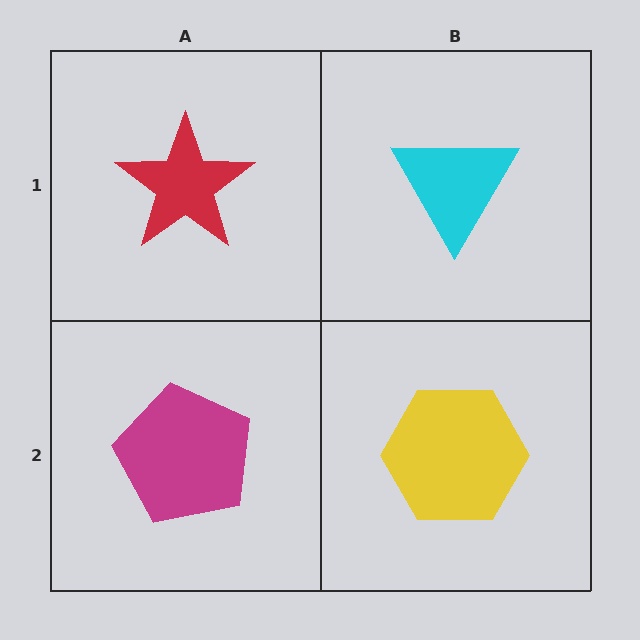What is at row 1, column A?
A red star.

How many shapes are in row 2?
2 shapes.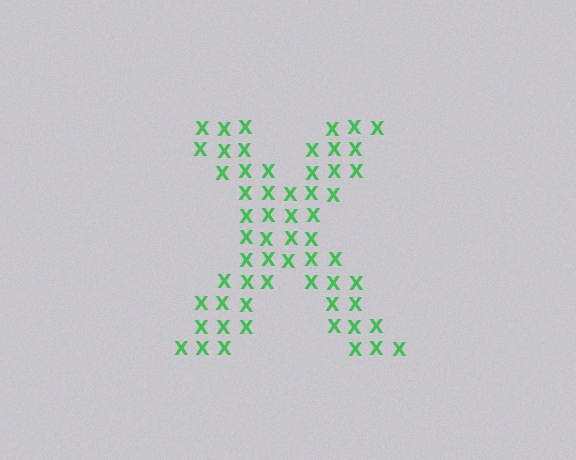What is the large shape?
The large shape is the letter X.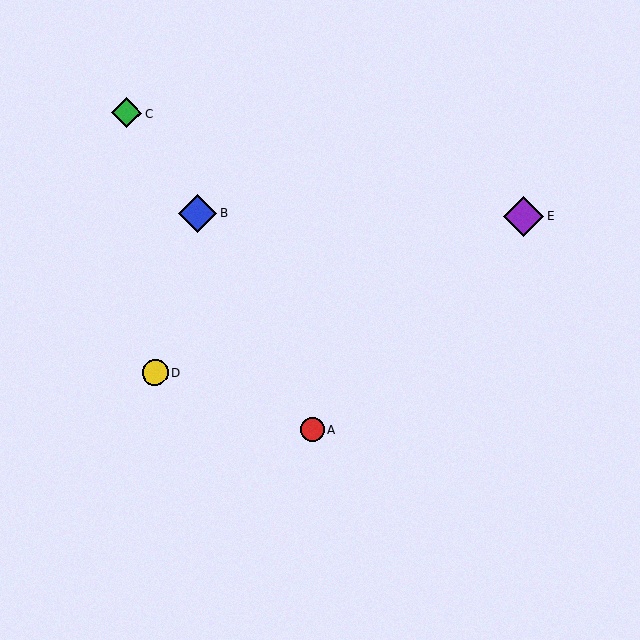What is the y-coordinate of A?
Object A is at y≈430.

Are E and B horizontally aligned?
Yes, both are at y≈216.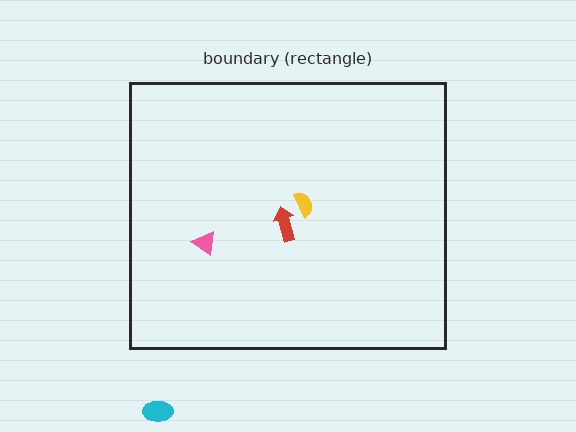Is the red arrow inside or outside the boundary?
Inside.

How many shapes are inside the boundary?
3 inside, 1 outside.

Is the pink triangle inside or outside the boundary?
Inside.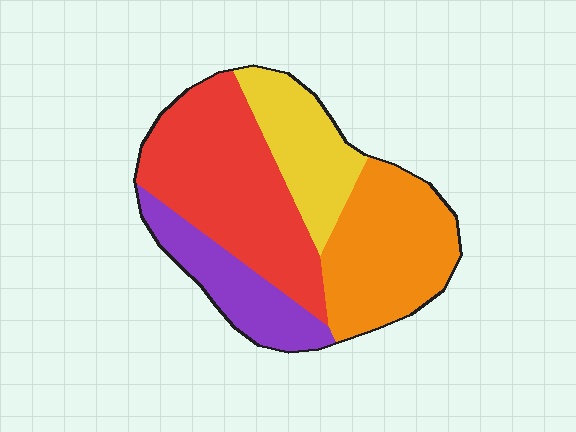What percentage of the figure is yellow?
Yellow covers around 20% of the figure.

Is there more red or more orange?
Red.